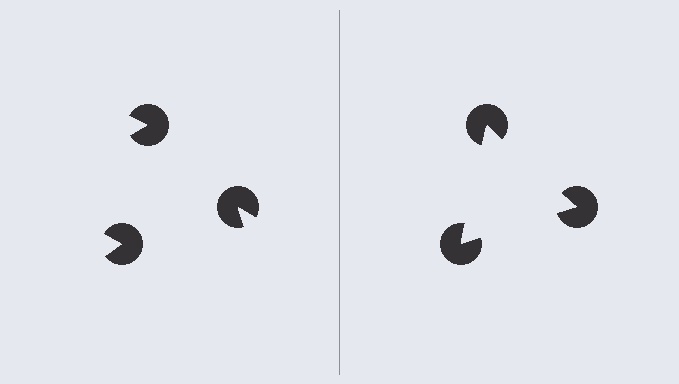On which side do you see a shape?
An illusory triangle appears on the right side. On the left side the wedge cuts are rotated, so no coherent shape forms.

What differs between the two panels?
The pac-man discs are positioned identically on both sides; only the wedge orientations differ. On the right they align to a triangle; on the left they are misaligned.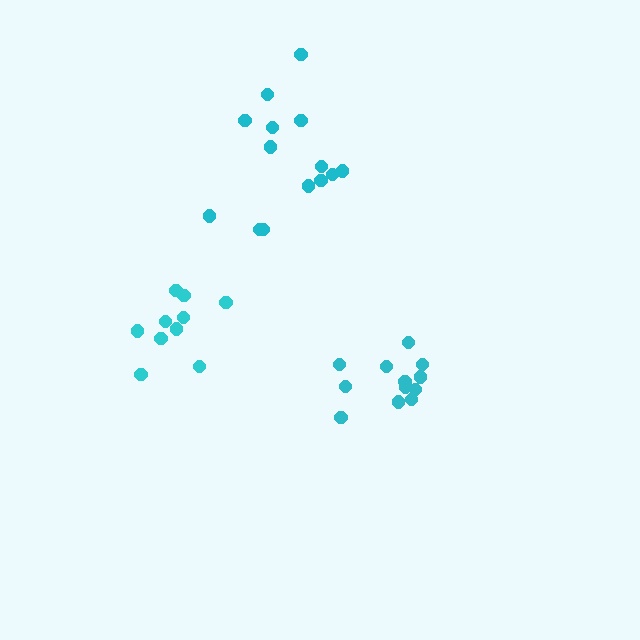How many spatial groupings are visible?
There are 3 spatial groupings.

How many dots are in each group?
Group 1: 12 dots, Group 2: 10 dots, Group 3: 14 dots (36 total).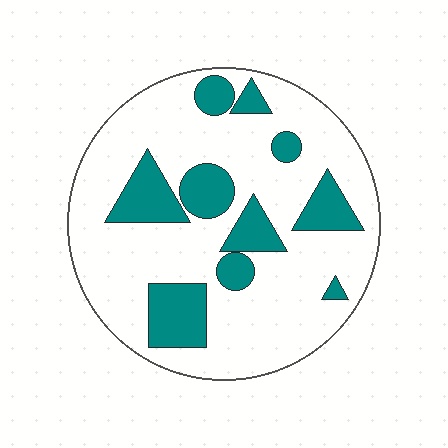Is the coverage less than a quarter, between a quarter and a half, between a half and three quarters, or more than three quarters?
Less than a quarter.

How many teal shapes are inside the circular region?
10.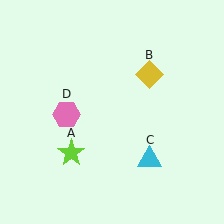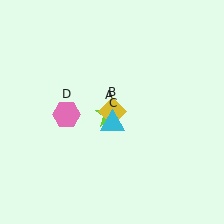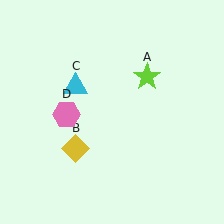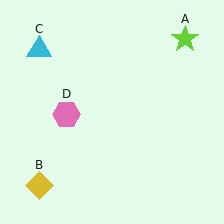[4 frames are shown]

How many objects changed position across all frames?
3 objects changed position: lime star (object A), yellow diamond (object B), cyan triangle (object C).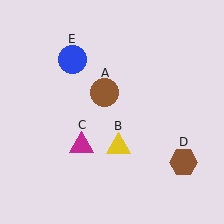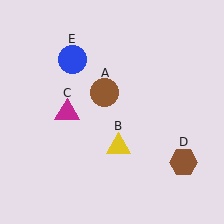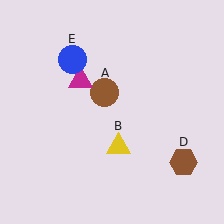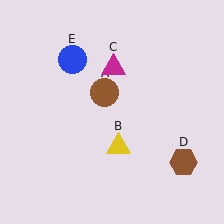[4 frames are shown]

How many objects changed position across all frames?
1 object changed position: magenta triangle (object C).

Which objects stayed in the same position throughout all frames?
Brown circle (object A) and yellow triangle (object B) and brown hexagon (object D) and blue circle (object E) remained stationary.